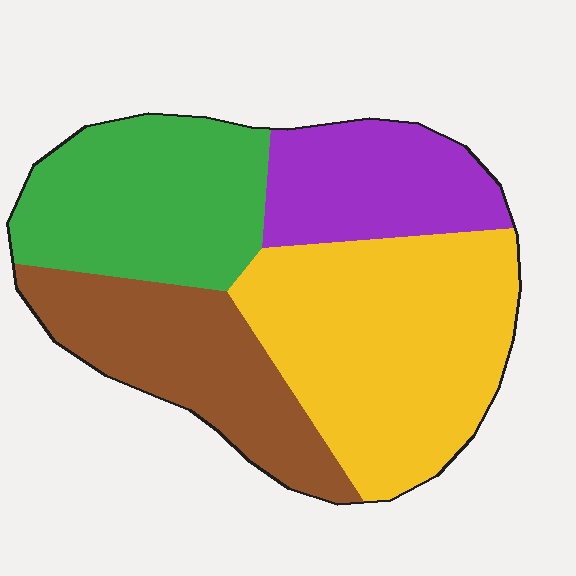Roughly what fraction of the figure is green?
Green takes up about one quarter (1/4) of the figure.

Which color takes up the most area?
Yellow, at roughly 35%.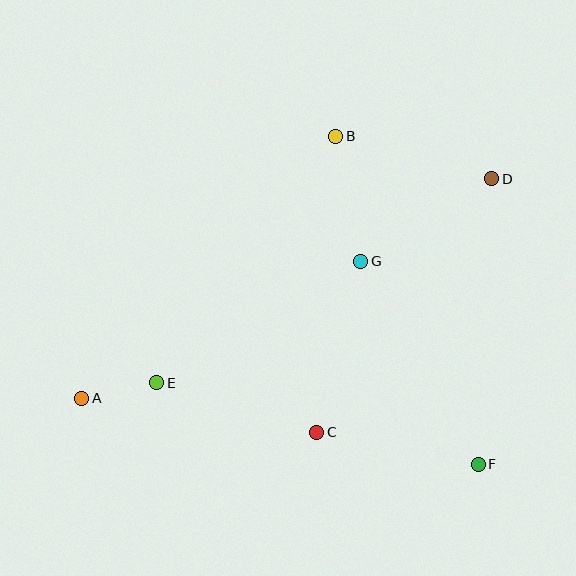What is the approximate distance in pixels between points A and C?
The distance between A and C is approximately 237 pixels.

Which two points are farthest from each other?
Points A and D are farthest from each other.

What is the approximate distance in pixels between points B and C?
The distance between B and C is approximately 296 pixels.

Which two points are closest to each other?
Points A and E are closest to each other.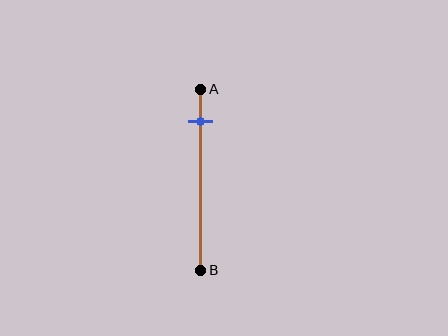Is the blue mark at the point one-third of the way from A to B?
No, the mark is at about 20% from A, not at the 33% one-third point.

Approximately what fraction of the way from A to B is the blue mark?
The blue mark is approximately 20% of the way from A to B.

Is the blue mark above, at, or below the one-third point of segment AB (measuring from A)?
The blue mark is above the one-third point of segment AB.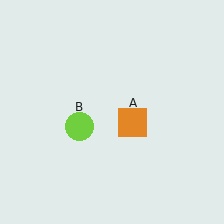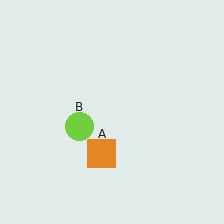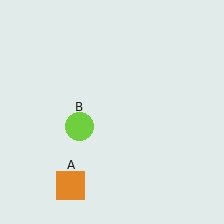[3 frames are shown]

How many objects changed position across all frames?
1 object changed position: orange square (object A).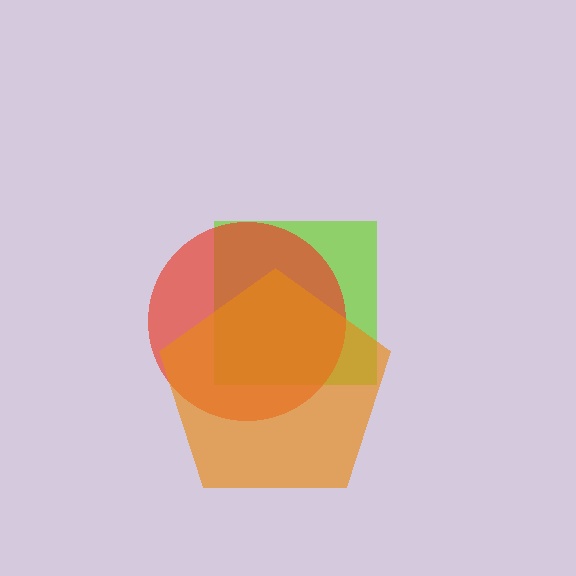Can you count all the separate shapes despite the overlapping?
Yes, there are 3 separate shapes.